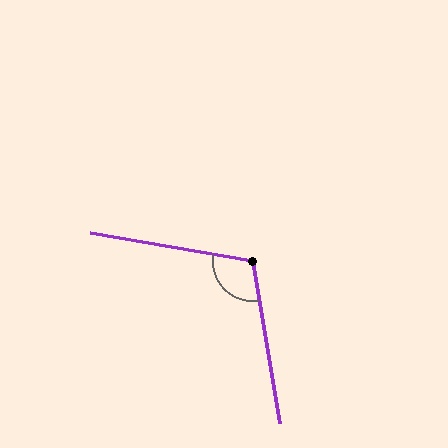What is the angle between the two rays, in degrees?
Approximately 110 degrees.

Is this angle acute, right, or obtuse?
It is obtuse.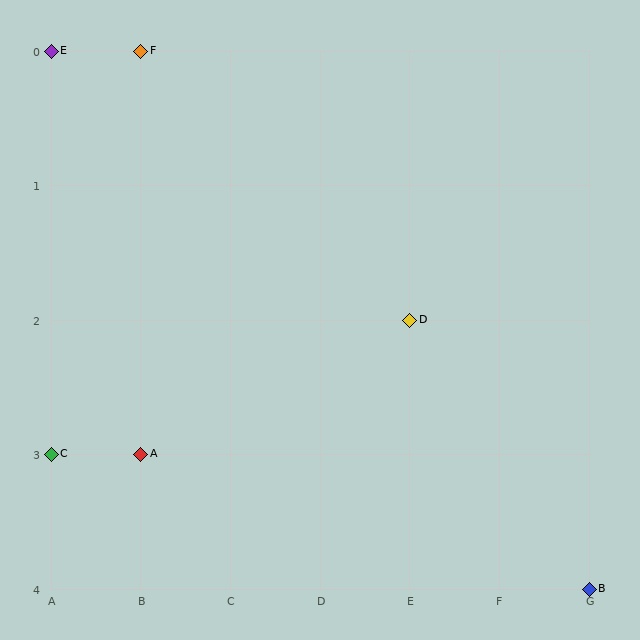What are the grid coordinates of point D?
Point D is at grid coordinates (E, 2).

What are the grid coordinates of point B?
Point B is at grid coordinates (G, 4).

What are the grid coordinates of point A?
Point A is at grid coordinates (B, 3).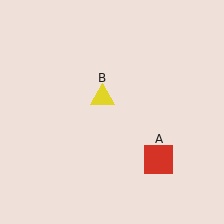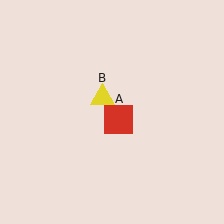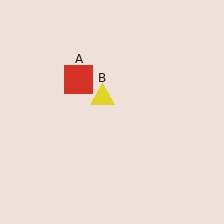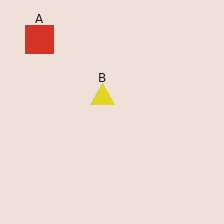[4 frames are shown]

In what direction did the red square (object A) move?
The red square (object A) moved up and to the left.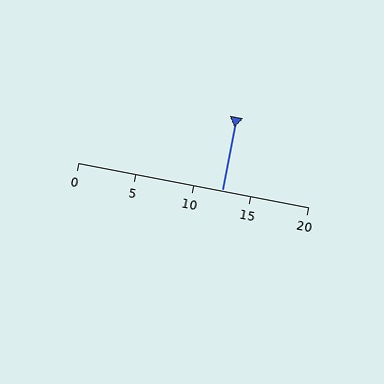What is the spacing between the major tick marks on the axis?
The major ticks are spaced 5 apart.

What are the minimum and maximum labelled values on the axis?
The axis runs from 0 to 20.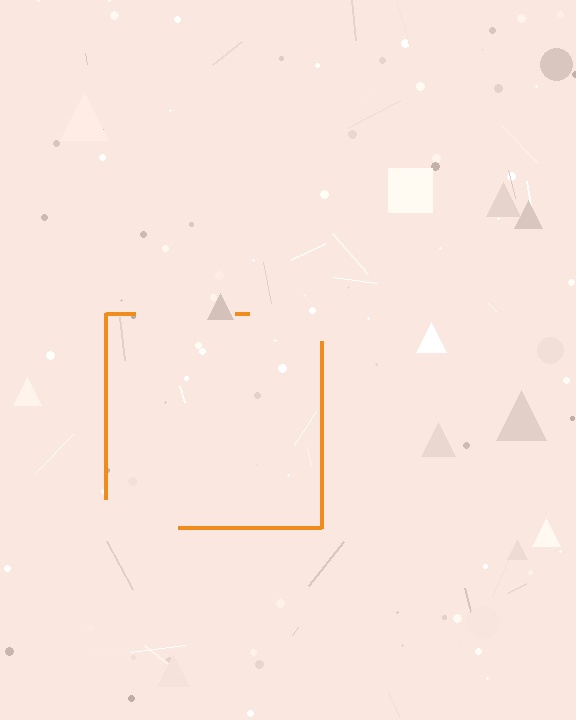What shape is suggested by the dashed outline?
The dashed outline suggests a square.